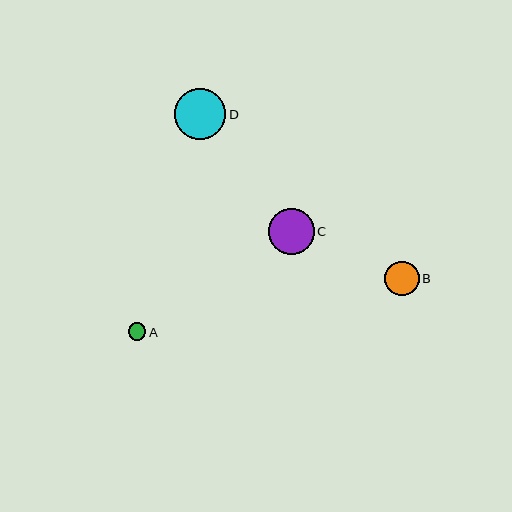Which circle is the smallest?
Circle A is the smallest with a size of approximately 18 pixels.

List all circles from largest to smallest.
From largest to smallest: D, C, B, A.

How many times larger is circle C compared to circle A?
Circle C is approximately 2.6 times the size of circle A.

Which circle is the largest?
Circle D is the largest with a size of approximately 51 pixels.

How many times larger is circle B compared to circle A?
Circle B is approximately 1.9 times the size of circle A.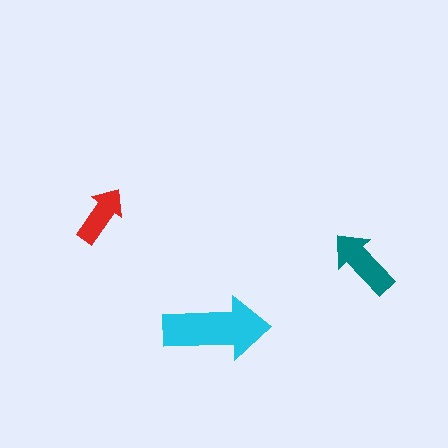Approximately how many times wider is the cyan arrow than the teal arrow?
About 1.5 times wider.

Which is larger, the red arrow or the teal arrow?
The teal one.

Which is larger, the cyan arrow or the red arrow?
The cyan one.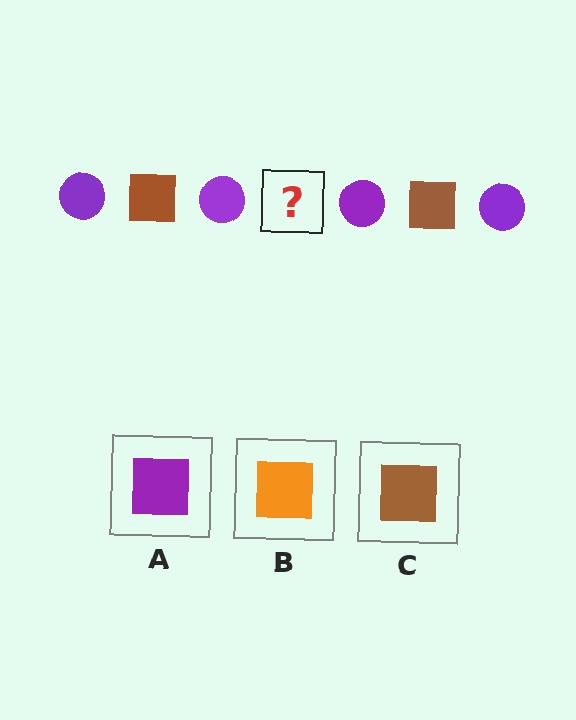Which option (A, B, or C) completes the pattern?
C.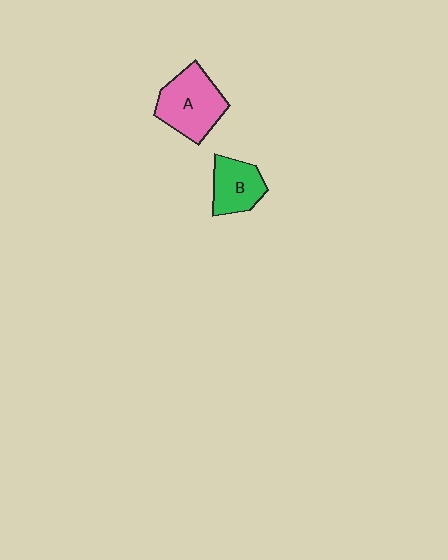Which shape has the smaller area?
Shape B (green).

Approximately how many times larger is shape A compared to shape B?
Approximately 1.5 times.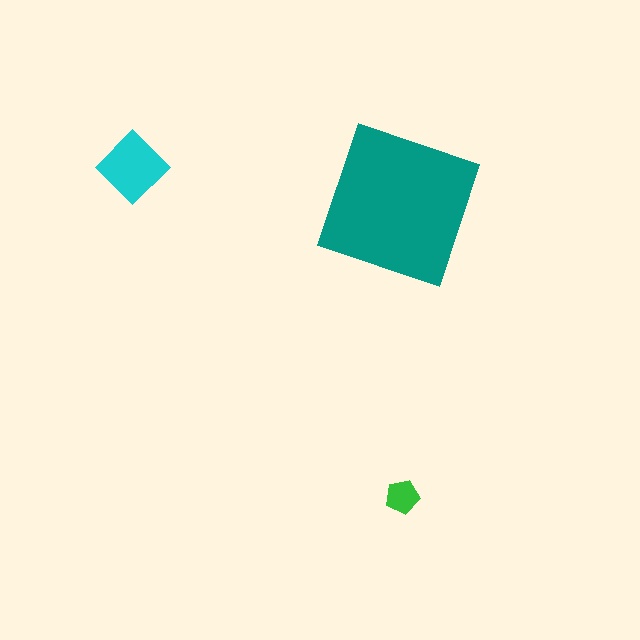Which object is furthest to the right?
The green pentagon is rightmost.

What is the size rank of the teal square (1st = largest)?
1st.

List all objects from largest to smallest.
The teal square, the cyan diamond, the green pentagon.